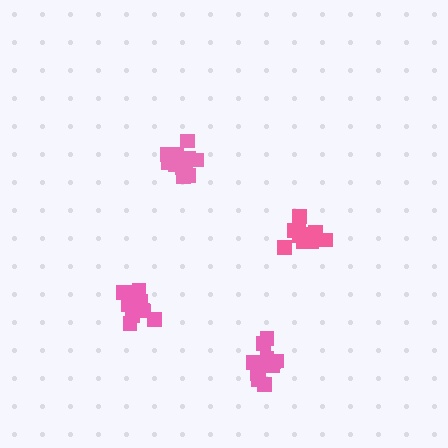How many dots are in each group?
Group 1: 13 dots, Group 2: 14 dots, Group 3: 12 dots, Group 4: 12 dots (51 total).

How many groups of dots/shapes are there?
There are 4 groups.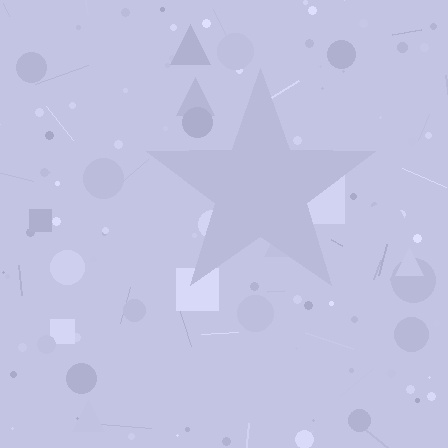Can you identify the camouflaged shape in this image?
The camouflaged shape is a star.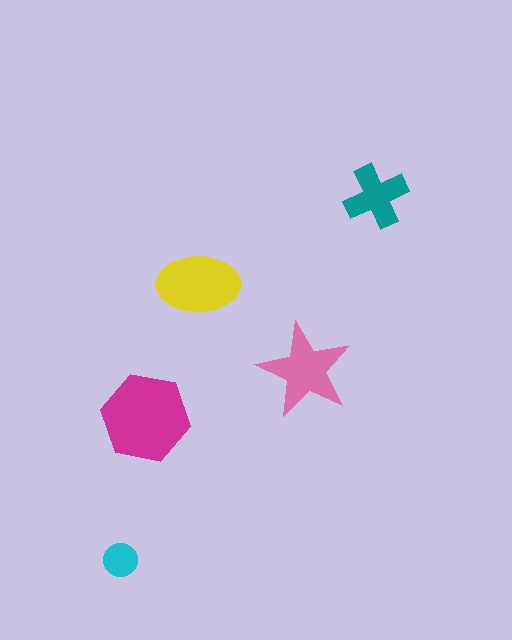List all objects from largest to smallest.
The magenta hexagon, the yellow ellipse, the pink star, the teal cross, the cyan circle.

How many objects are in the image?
There are 5 objects in the image.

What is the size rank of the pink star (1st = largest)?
3rd.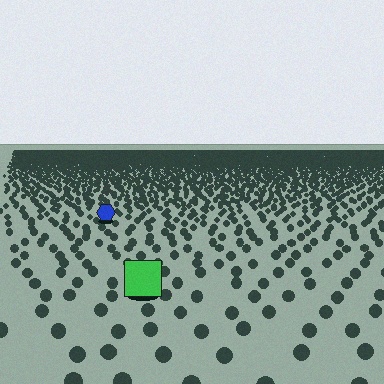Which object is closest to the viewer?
The green square is closest. The texture marks near it are larger and more spread out.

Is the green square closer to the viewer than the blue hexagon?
Yes. The green square is closer — you can tell from the texture gradient: the ground texture is coarser near it.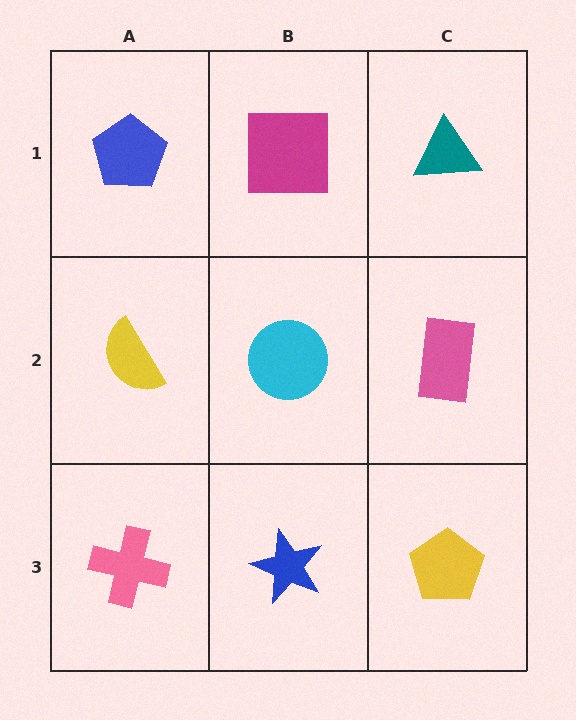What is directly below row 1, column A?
A yellow semicircle.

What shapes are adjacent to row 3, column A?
A yellow semicircle (row 2, column A), a blue star (row 3, column B).